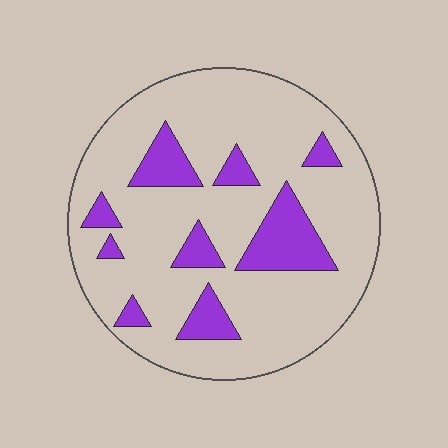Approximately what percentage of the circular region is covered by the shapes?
Approximately 20%.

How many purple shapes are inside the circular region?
9.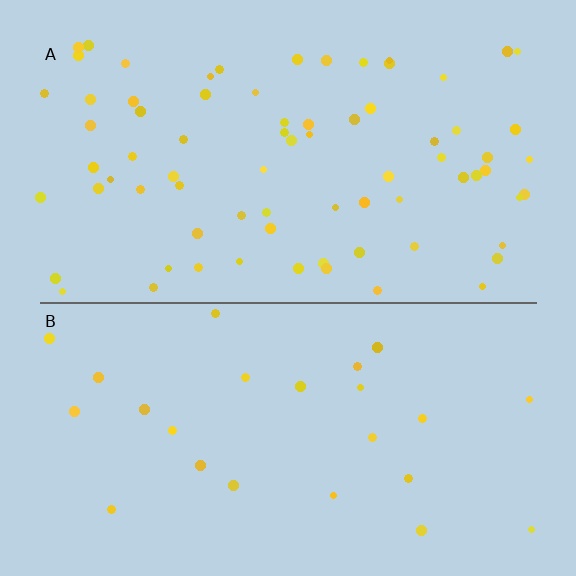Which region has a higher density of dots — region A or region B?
A (the top).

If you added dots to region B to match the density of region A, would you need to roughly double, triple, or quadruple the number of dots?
Approximately triple.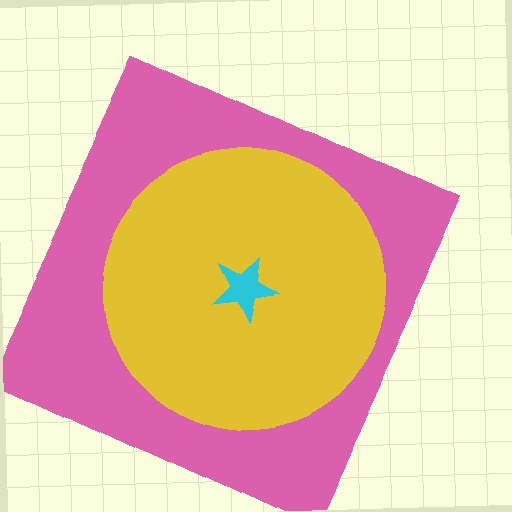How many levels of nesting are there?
3.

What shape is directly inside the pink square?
The yellow circle.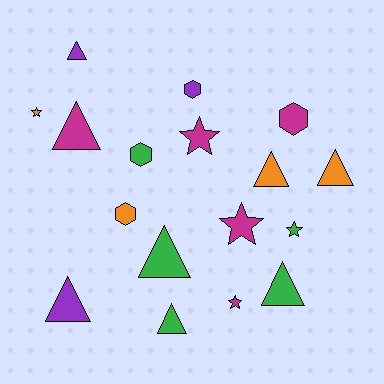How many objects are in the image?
There are 17 objects.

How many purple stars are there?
There are no purple stars.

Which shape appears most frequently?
Triangle, with 8 objects.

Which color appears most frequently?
Magenta, with 5 objects.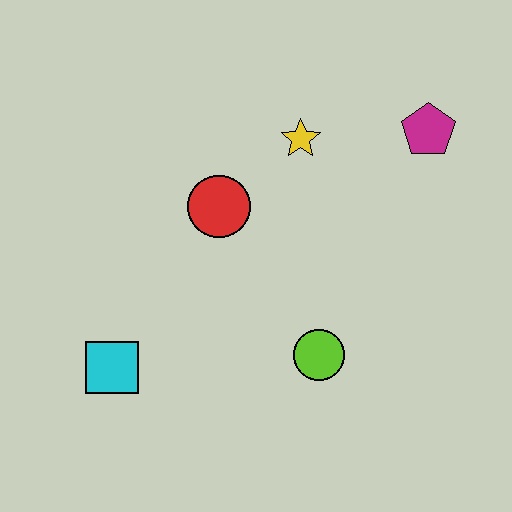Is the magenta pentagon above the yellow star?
Yes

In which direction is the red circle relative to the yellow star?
The red circle is to the left of the yellow star.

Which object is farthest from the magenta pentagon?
The cyan square is farthest from the magenta pentagon.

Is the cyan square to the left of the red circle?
Yes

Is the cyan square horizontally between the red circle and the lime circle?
No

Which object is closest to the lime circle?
The red circle is closest to the lime circle.